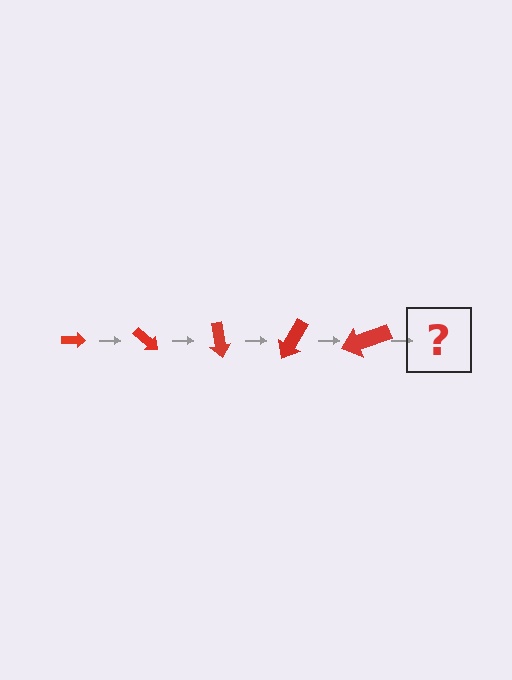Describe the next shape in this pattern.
It should be an arrow, larger than the previous one and rotated 200 degrees from the start.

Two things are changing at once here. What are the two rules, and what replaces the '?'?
The two rules are that the arrow grows larger each step and it rotates 40 degrees each step. The '?' should be an arrow, larger than the previous one and rotated 200 degrees from the start.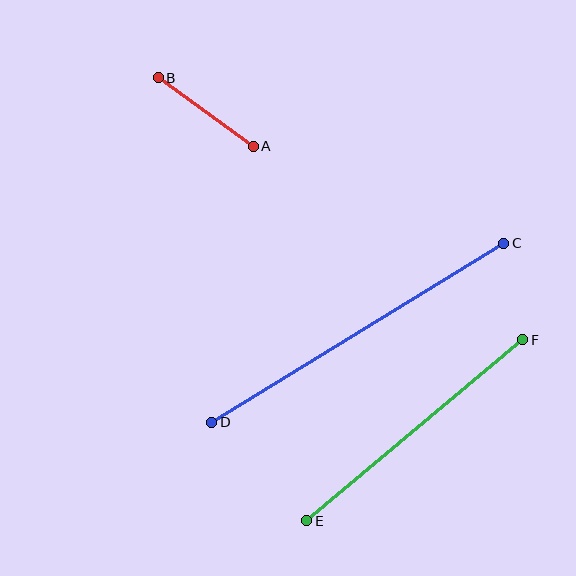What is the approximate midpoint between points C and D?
The midpoint is at approximately (358, 333) pixels.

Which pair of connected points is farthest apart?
Points C and D are farthest apart.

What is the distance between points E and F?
The distance is approximately 282 pixels.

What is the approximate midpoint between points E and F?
The midpoint is at approximately (415, 430) pixels.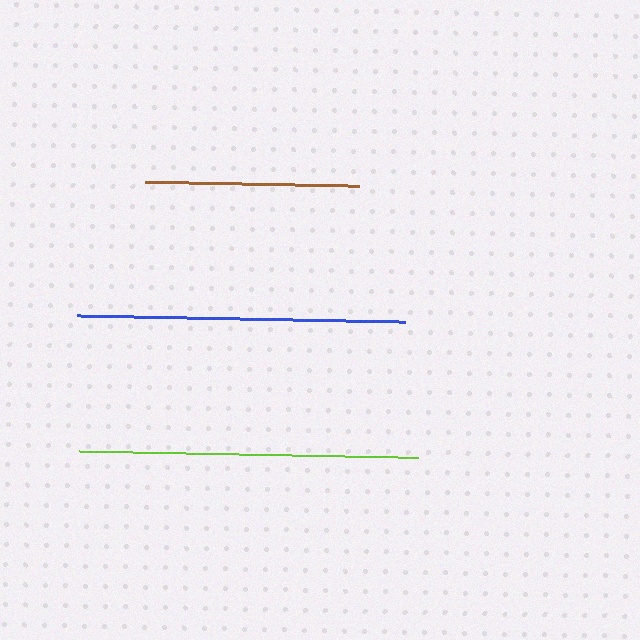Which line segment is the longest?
The lime line is the longest at approximately 339 pixels.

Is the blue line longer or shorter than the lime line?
The lime line is longer than the blue line.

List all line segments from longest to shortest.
From longest to shortest: lime, blue, brown.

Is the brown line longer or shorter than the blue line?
The blue line is longer than the brown line.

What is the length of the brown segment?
The brown segment is approximately 214 pixels long.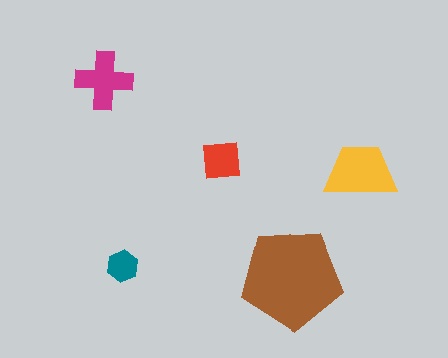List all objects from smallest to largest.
The teal hexagon, the red square, the magenta cross, the yellow trapezoid, the brown pentagon.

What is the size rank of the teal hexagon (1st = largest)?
5th.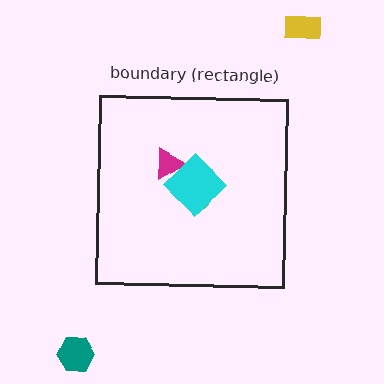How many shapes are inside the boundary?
3 inside, 2 outside.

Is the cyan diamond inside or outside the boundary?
Inside.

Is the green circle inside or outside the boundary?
Inside.